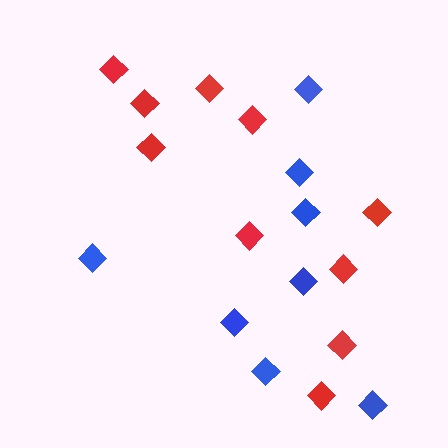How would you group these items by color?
There are 2 groups: one group of blue diamonds (8) and one group of red diamonds (10).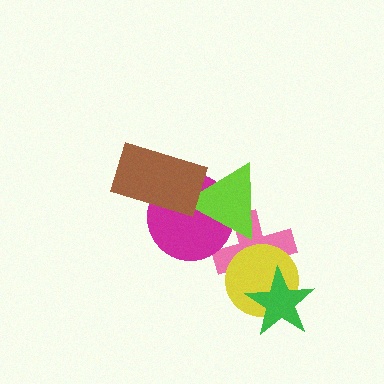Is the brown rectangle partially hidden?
No, no other shape covers it.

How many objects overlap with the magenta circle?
3 objects overlap with the magenta circle.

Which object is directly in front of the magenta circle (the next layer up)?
The lime triangle is directly in front of the magenta circle.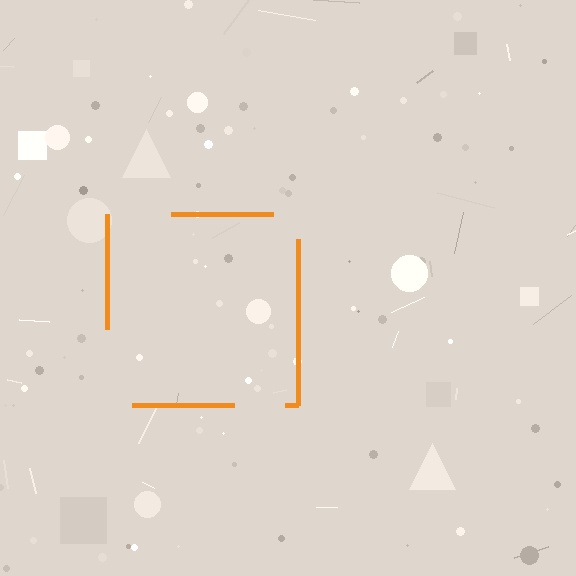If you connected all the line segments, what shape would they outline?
They would outline a square.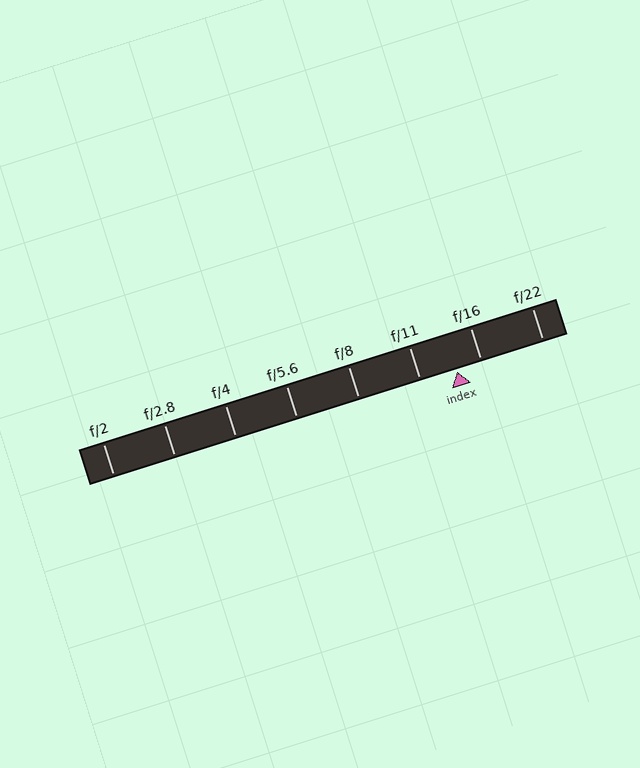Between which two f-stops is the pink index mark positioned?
The index mark is between f/11 and f/16.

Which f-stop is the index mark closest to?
The index mark is closest to f/16.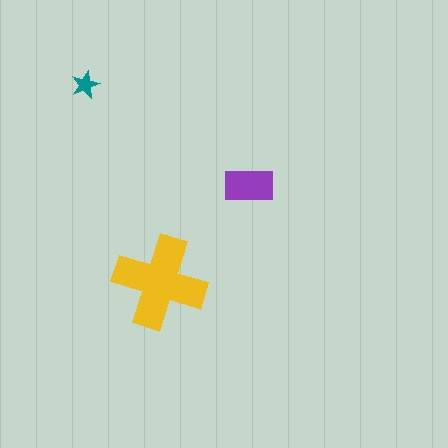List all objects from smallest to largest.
The teal star, the purple rectangle, the yellow cross.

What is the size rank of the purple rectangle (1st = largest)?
2nd.